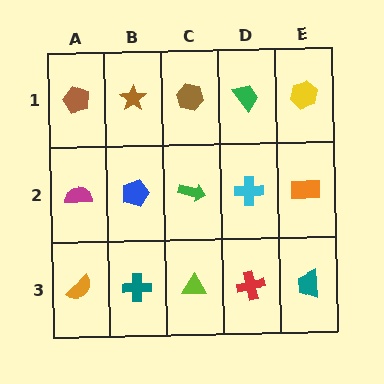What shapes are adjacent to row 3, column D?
A cyan cross (row 2, column D), a lime triangle (row 3, column C), a teal trapezoid (row 3, column E).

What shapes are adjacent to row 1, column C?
A green arrow (row 2, column C), a brown star (row 1, column B), a green trapezoid (row 1, column D).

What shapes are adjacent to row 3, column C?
A green arrow (row 2, column C), a teal cross (row 3, column B), a red cross (row 3, column D).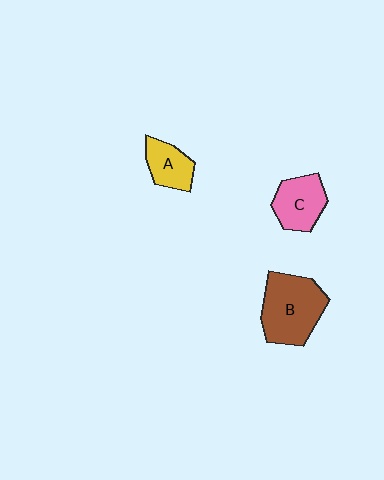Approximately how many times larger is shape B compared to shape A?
Approximately 2.0 times.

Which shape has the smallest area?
Shape A (yellow).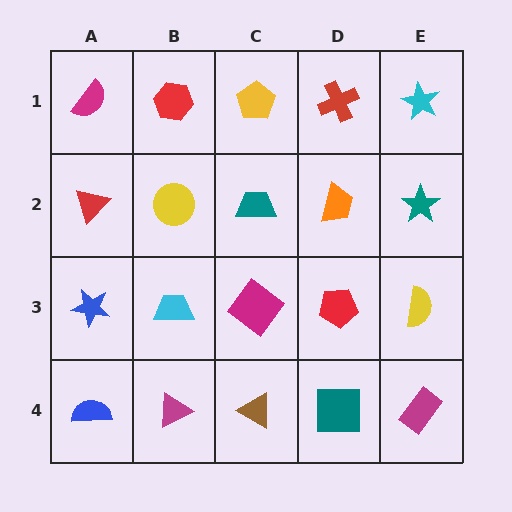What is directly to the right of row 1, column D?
A cyan star.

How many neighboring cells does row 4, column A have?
2.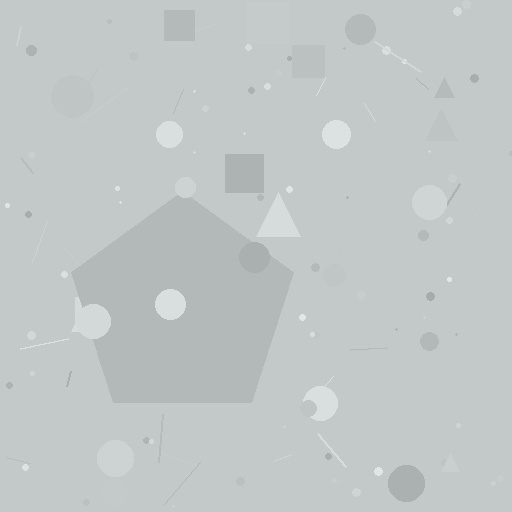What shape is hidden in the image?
A pentagon is hidden in the image.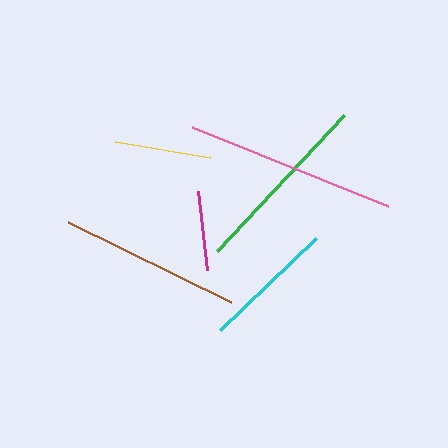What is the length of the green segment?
The green segment is approximately 187 pixels long.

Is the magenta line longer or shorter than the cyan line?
The cyan line is longer than the magenta line.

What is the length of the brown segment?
The brown segment is approximately 182 pixels long.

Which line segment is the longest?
The pink line is the longest at approximately 212 pixels.